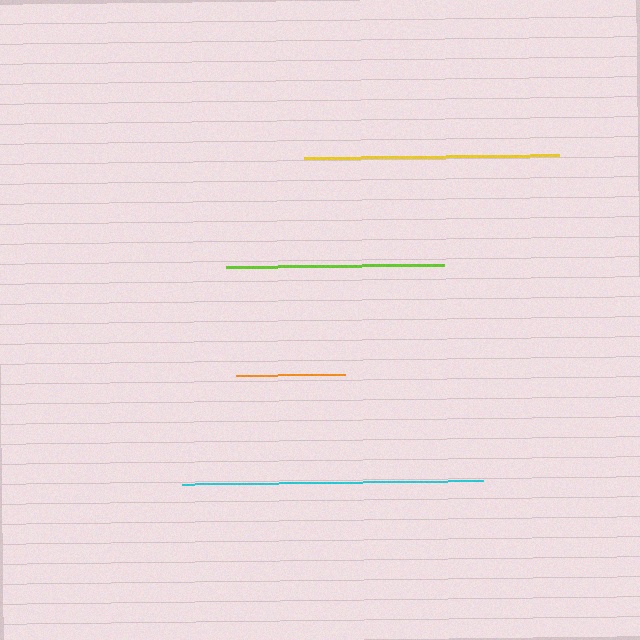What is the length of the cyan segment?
The cyan segment is approximately 302 pixels long.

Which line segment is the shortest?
The orange line is the shortest at approximately 109 pixels.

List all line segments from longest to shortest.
From longest to shortest: cyan, yellow, lime, orange.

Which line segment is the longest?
The cyan line is the longest at approximately 302 pixels.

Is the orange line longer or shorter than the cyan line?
The cyan line is longer than the orange line.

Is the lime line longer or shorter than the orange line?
The lime line is longer than the orange line.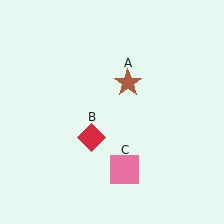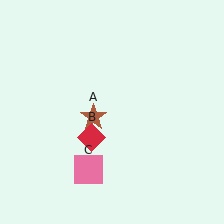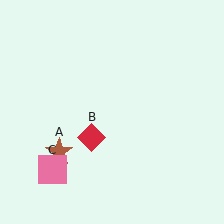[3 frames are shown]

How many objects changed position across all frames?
2 objects changed position: brown star (object A), pink square (object C).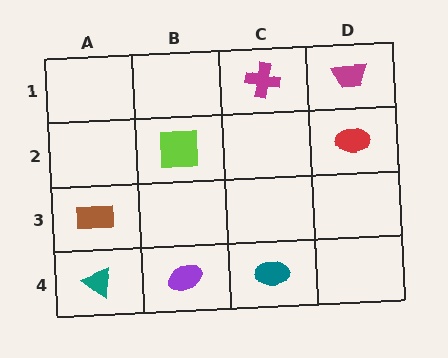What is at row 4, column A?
A teal triangle.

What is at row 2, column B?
A lime square.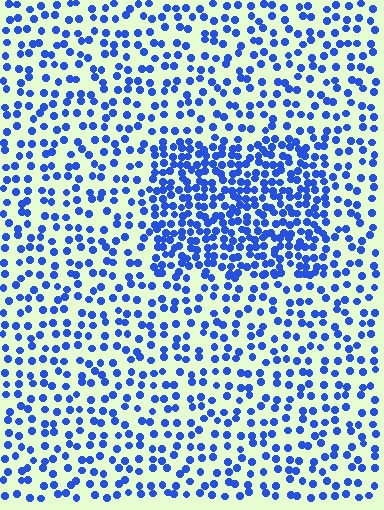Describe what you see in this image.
The image contains small blue elements arranged at two different densities. A rectangle-shaped region is visible where the elements are more densely packed than the surrounding area.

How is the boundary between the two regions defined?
The boundary is defined by a change in element density (approximately 2.1x ratio). All elements are the same color, size, and shape.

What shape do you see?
I see a rectangle.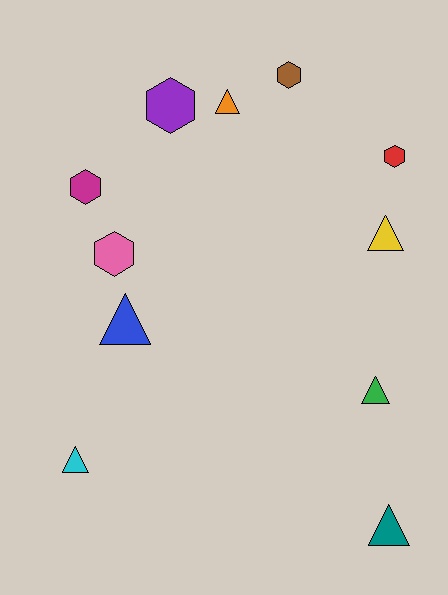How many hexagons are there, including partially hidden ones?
There are 5 hexagons.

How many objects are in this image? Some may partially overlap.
There are 11 objects.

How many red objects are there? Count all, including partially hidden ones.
There is 1 red object.